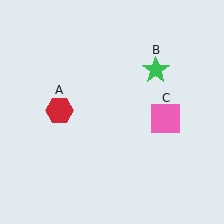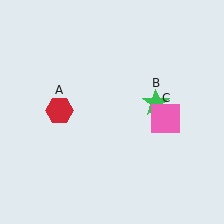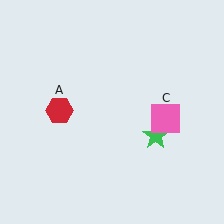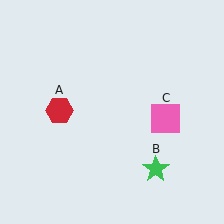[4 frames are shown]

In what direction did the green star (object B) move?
The green star (object B) moved down.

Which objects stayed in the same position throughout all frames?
Red hexagon (object A) and pink square (object C) remained stationary.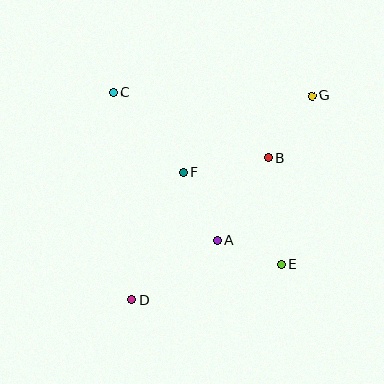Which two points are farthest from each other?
Points D and G are farthest from each other.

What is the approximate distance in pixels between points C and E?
The distance between C and E is approximately 240 pixels.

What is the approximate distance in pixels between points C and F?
The distance between C and F is approximately 106 pixels.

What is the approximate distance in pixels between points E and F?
The distance between E and F is approximately 134 pixels.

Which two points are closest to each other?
Points A and E are closest to each other.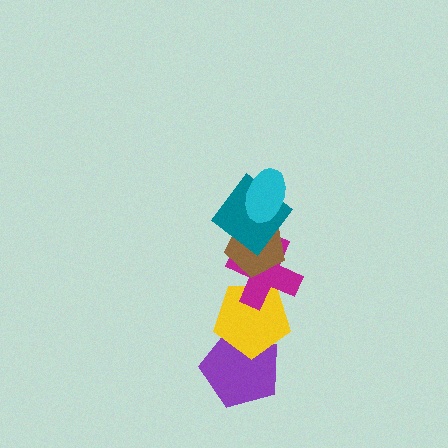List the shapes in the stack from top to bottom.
From top to bottom: the cyan ellipse, the teal diamond, the brown pentagon, the magenta cross, the yellow pentagon, the purple pentagon.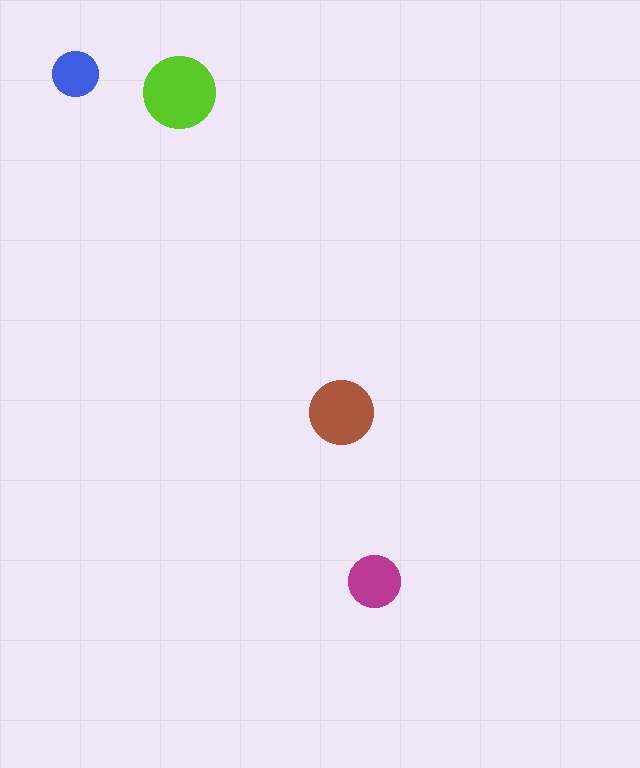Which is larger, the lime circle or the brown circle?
The lime one.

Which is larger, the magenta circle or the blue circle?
The magenta one.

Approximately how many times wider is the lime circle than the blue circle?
About 1.5 times wider.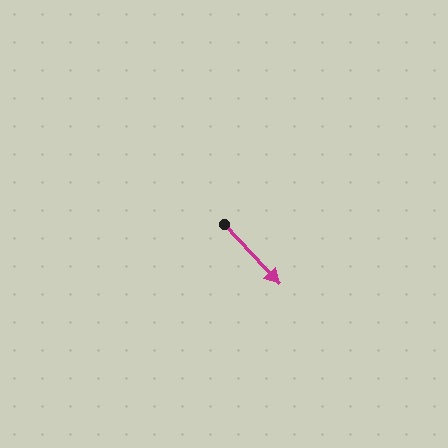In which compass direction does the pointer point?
Southeast.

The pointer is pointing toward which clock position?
Roughly 5 o'clock.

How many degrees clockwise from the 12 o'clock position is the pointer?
Approximately 137 degrees.